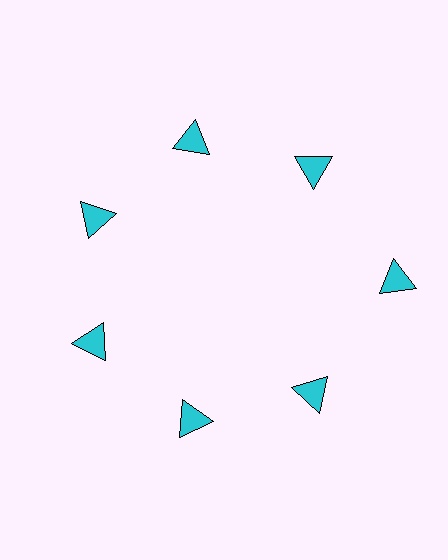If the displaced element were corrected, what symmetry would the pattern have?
It would have 7-fold rotational symmetry — the pattern would map onto itself every 51 degrees.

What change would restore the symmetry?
The symmetry would be restored by moving it inward, back onto the ring so that all 7 triangles sit at equal angles and equal distance from the center.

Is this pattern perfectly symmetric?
No. The 7 cyan triangles are arranged in a ring, but one element near the 3 o'clock position is pushed outward from the center, breaking the 7-fold rotational symmetry.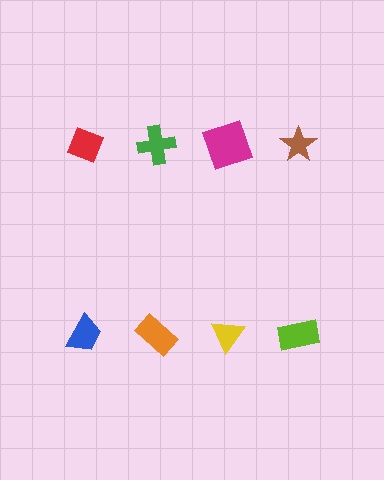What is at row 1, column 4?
A brown star.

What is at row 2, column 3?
A yellow triangle.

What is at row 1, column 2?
A green cross.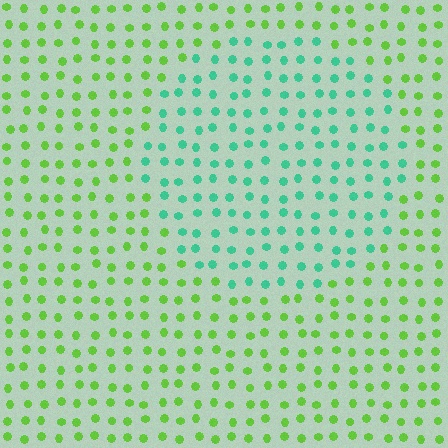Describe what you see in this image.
The image is filled with small lime elements in a uniform arrangement. A circle-shaped region is visible where the elements are tinted to a slightly different hue, forming a subtle color boundary.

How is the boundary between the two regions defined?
The boundary is defined purely by a slight shift in hue (about 54 degrees). Spacing, size, and orientation are identical on both sides.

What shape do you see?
I see a circle.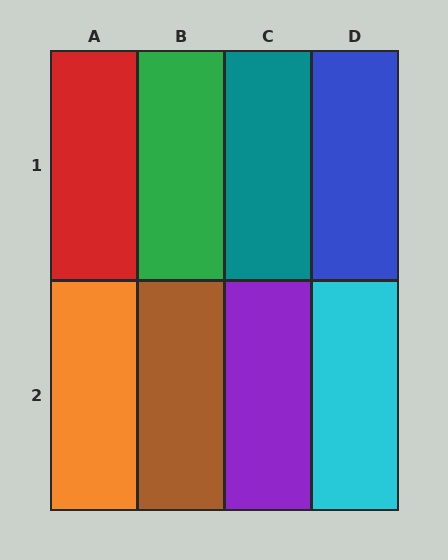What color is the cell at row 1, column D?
Blue.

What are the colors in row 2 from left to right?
Orange, brown, purple, cyan.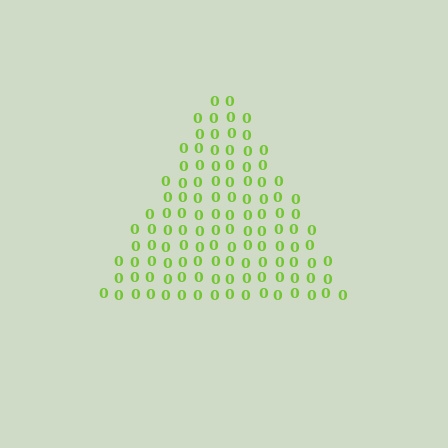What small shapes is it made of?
It is made of small digit 0's.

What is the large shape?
The large shape is a triangle.